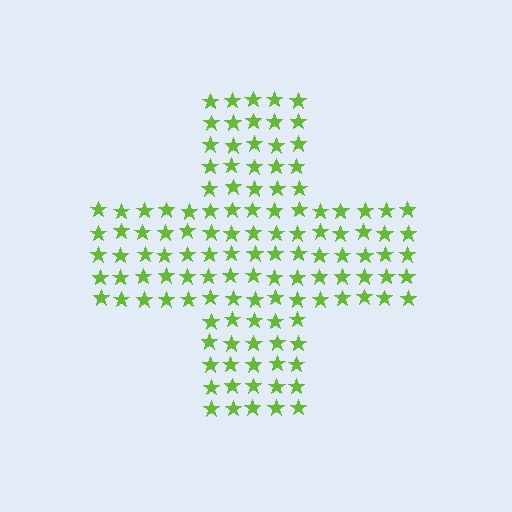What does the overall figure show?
The overall figure shows a cross.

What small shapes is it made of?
It is made of small stars.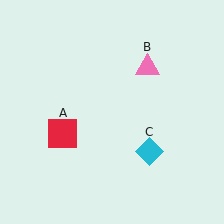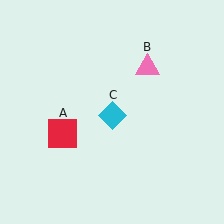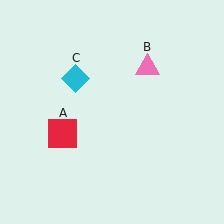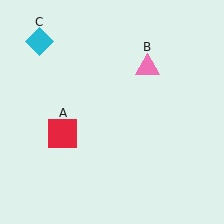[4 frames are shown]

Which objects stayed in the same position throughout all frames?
Red square (object A) and pink triangle (object B) remained stationary.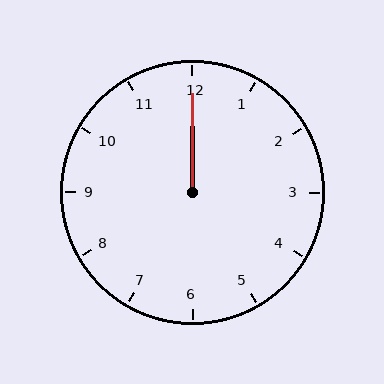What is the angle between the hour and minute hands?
Approximately 0 degrees.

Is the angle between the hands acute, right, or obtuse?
It is acute.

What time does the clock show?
12:00.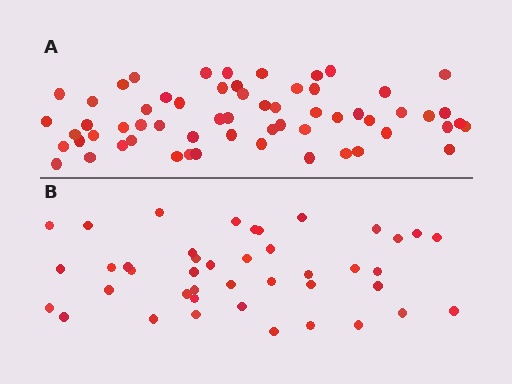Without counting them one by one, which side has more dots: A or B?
Region A (the top region) has more dots.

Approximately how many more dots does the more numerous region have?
Region A has approximately 20 more dots than region B.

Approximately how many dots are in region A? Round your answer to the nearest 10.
About 60 dots.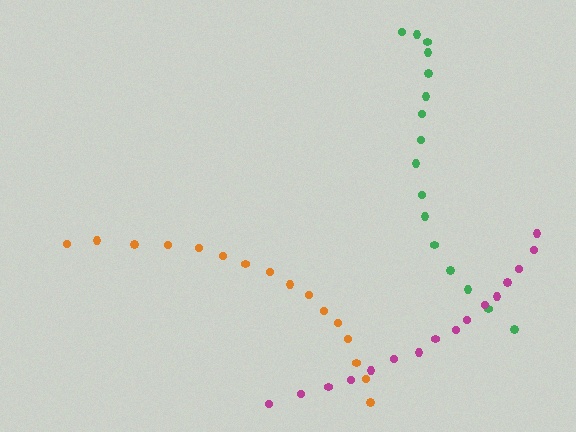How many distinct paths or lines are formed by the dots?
There are 3 distinct paths.